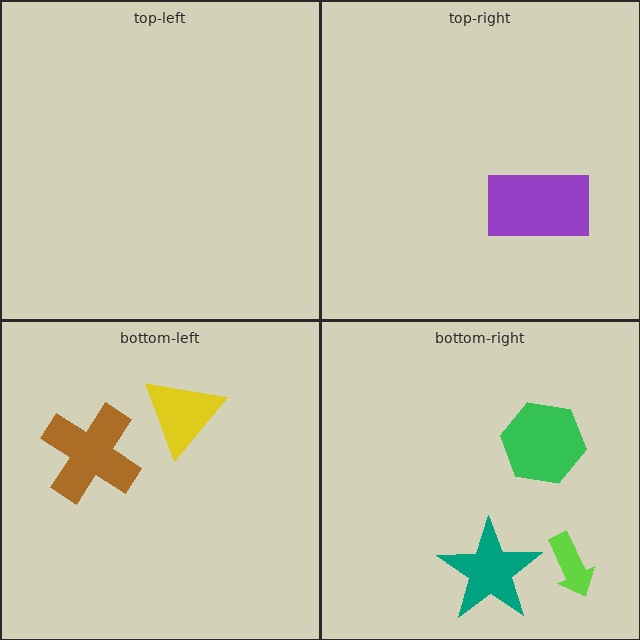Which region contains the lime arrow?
The bottom-right region.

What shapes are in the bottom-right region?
The lime arrow, the green hexagon, the teal star.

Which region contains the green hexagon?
The bottom-right region.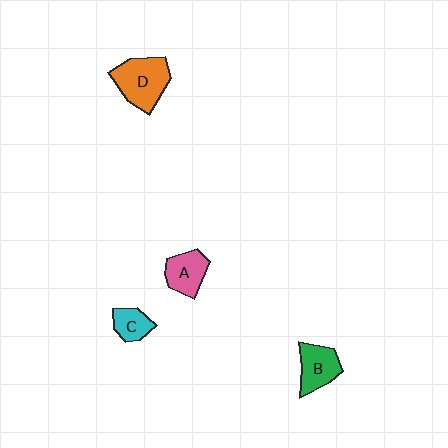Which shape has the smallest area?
Shape C (cyan).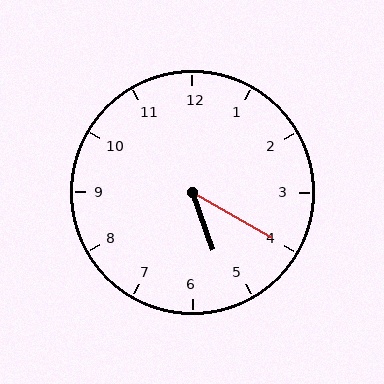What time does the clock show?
5:20.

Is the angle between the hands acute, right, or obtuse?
It is acute.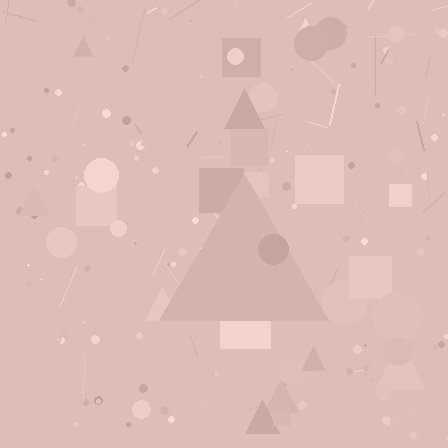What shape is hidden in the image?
A triangle is hidden in the image.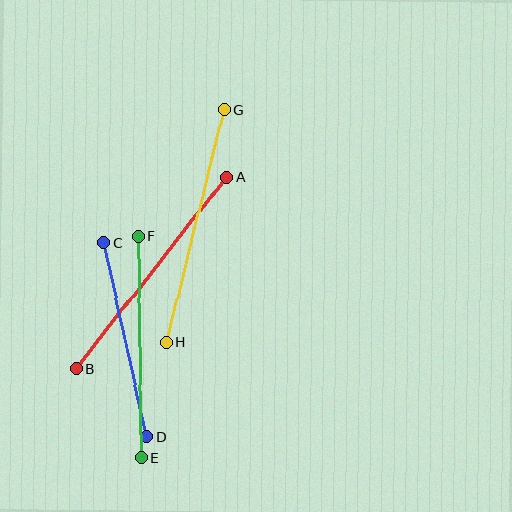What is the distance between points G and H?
The distance is approximately 240 pixels.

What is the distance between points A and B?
The distance is approximately 244 pixels.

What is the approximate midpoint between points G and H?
The midpoint is at approximately (195, 226) pixels.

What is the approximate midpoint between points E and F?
The midpoint is at approximately (140, 347) pixels.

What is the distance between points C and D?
The distance is approximately 198 pixels.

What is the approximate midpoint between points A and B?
The midpoint is at approximately (151, 273) pixels.